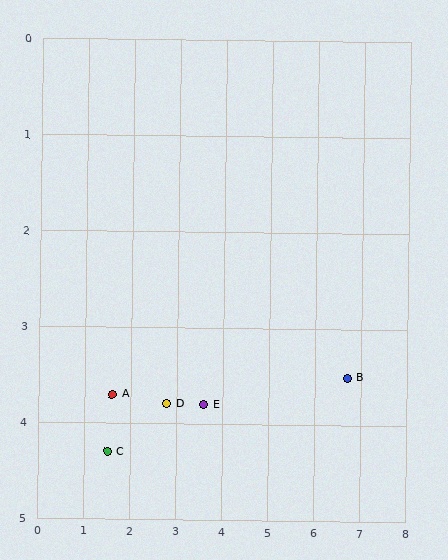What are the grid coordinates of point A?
Point A is at approximately (1.6, 3.7).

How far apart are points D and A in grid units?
Points D and A are about 1.2 grid units apart.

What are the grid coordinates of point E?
Point E is at approximately (3.6, 3.8).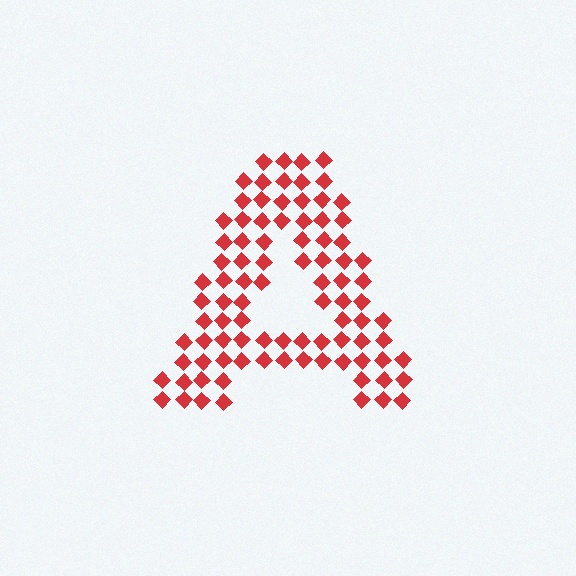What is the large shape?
The large shape is the letter A.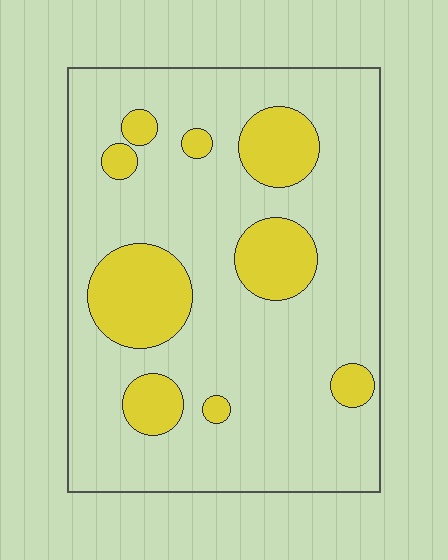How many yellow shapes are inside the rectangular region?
9.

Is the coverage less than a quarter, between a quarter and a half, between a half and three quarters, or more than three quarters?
Less than a quarter.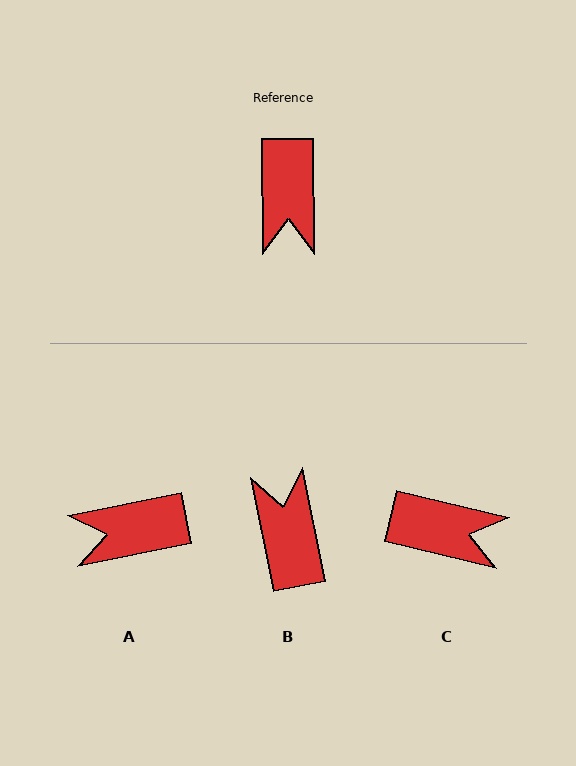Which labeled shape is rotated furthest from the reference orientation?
B, about 169 degrees away.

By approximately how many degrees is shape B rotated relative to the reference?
Approximately 169 degrees clockwise.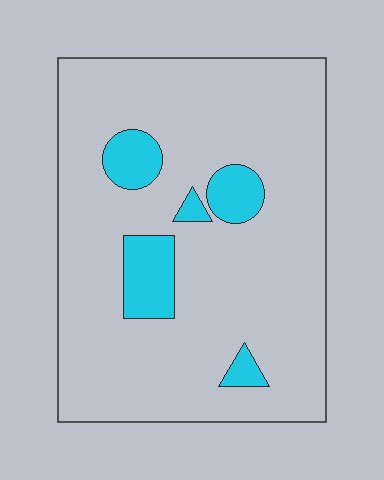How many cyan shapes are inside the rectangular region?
5.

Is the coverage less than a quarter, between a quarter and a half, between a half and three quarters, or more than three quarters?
Less than a quarter.